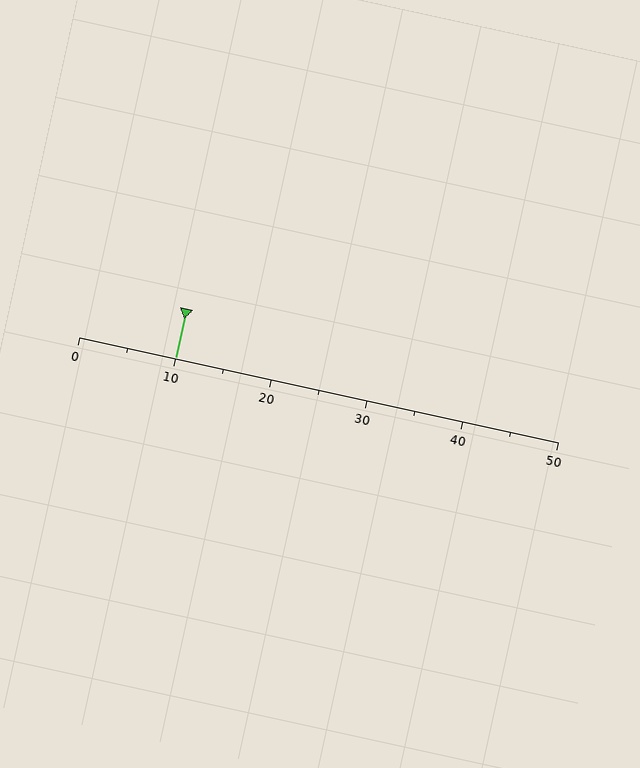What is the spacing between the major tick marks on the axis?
The major ticks are spaced 10 apart.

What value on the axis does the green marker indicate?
The marker indicates approximately 10.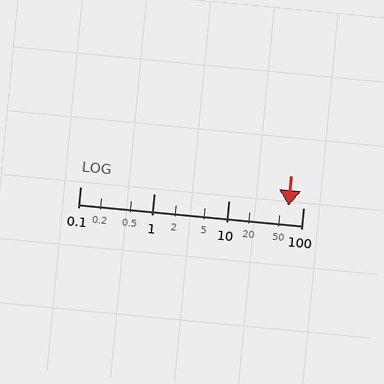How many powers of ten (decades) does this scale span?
The scale spans 3 decades, from 0.1 to 100.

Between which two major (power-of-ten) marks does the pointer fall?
The pointer is between 10 and 100.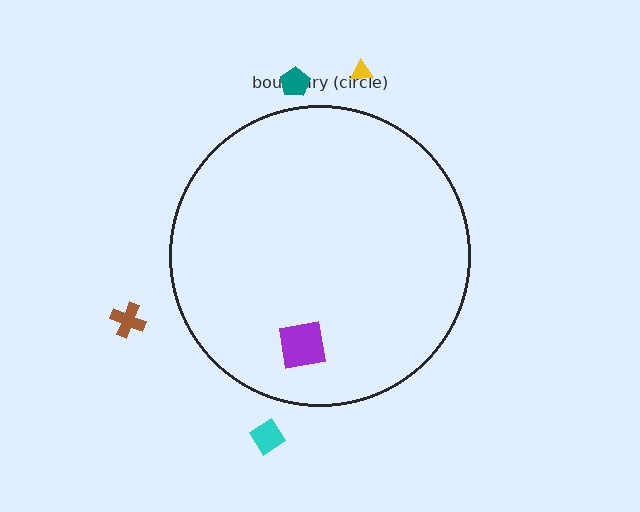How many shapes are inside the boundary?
1 inside, 4 outside.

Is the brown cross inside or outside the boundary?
Outside.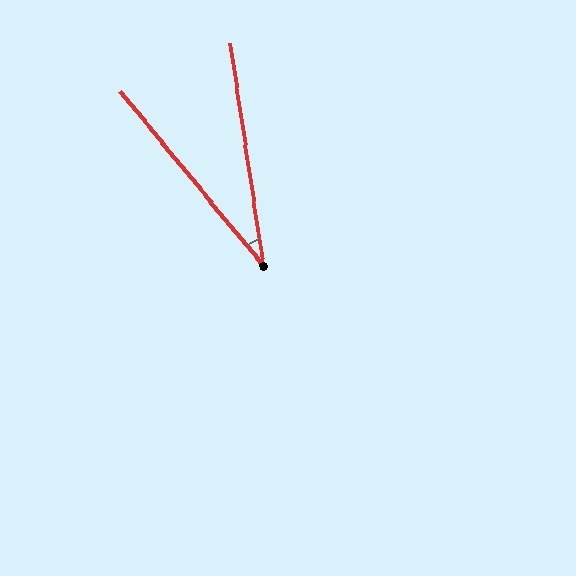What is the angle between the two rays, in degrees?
Approximately 31 degrees.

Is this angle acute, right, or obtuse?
It is acute.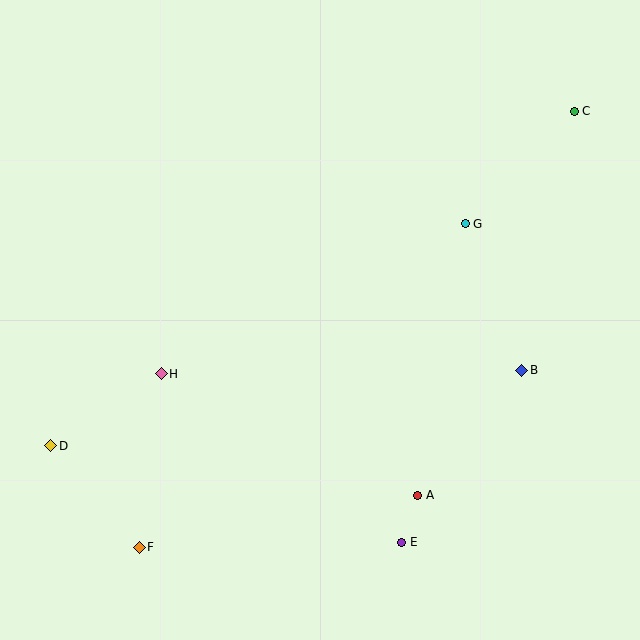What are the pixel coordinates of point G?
Point G is at (465, 224).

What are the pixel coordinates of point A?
Point A is at (418, 495).